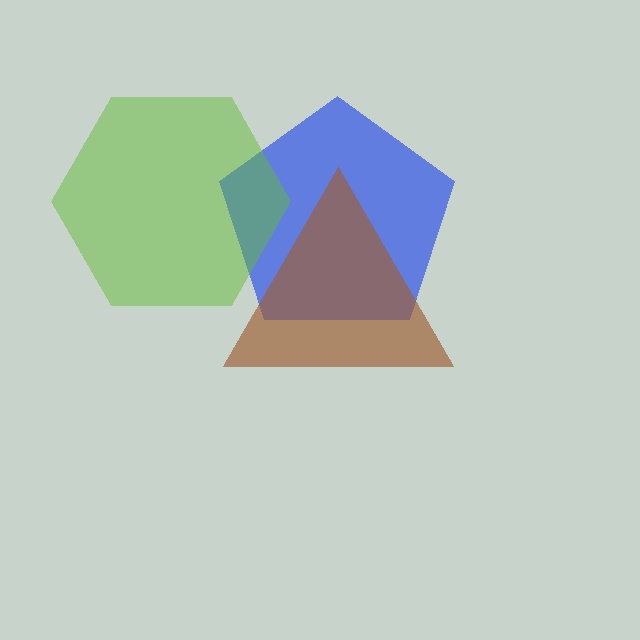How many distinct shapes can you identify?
There are 3 distinct shapes: a blue pentagon, a brown triangle, a lime hexagon.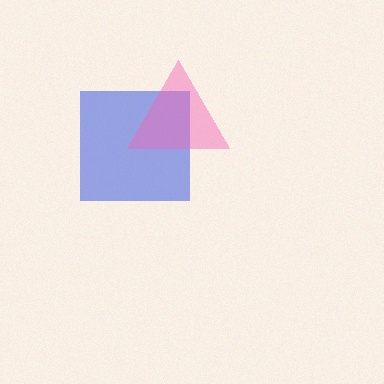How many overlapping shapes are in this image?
There are 2 overlapping shapes in the image.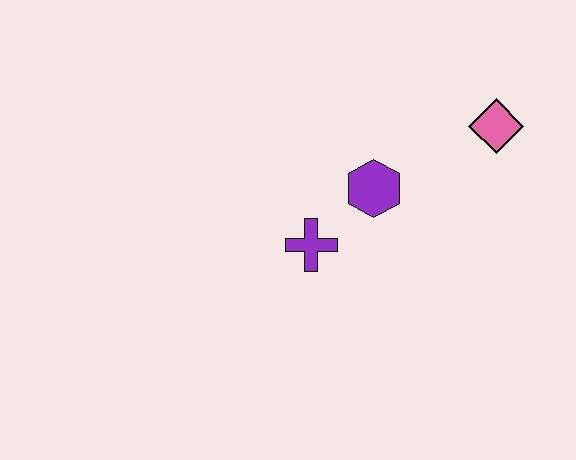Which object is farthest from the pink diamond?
The purple cross is farthest from the pink diamond.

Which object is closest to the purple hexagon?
The purple cross is closest to the purple hexagon.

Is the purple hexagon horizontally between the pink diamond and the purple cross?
Yes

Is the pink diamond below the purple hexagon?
No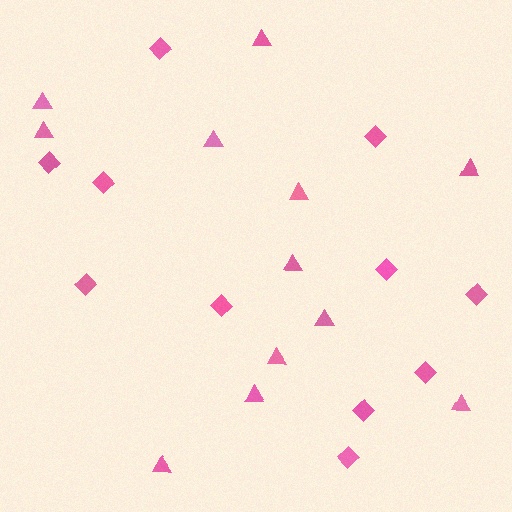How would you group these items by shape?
There are 2 groups: one group of diamonds (11) and one group of triangles (12).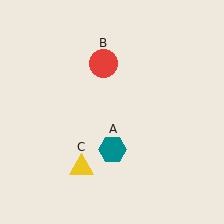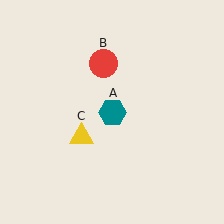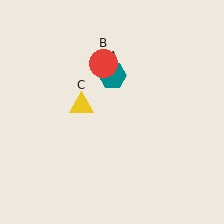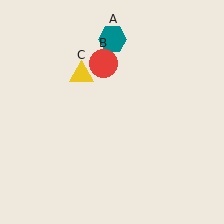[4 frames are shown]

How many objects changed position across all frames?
2 objects changed position: teal hexagon (object A), yellow triangle (object C).